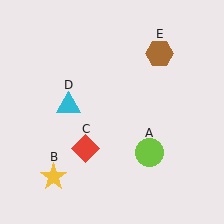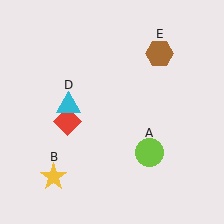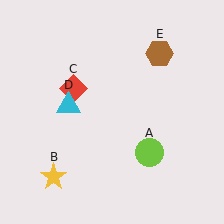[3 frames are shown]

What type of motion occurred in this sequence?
The red diamond (object C) rotated clockwise around the center of the scene.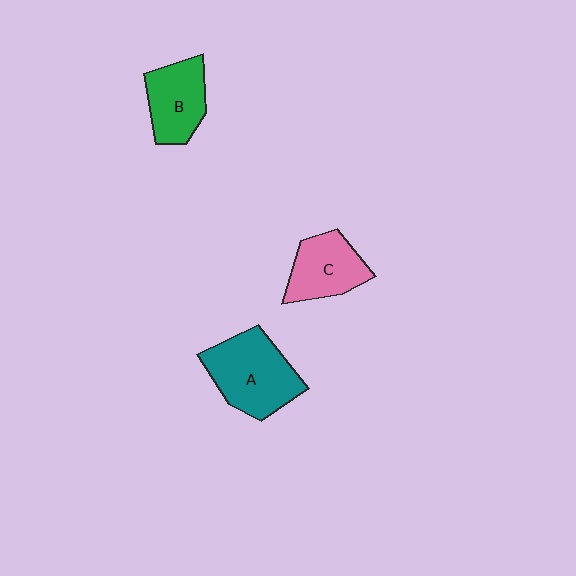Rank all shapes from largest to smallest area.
From largest to smallest: A (teal), C (pink), B (green).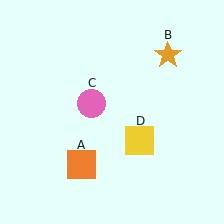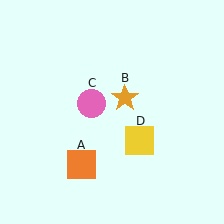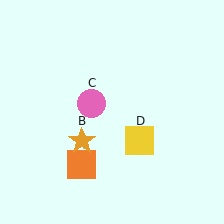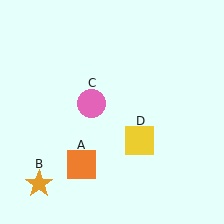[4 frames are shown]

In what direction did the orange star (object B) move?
The orange star (object B) moved down and to the left.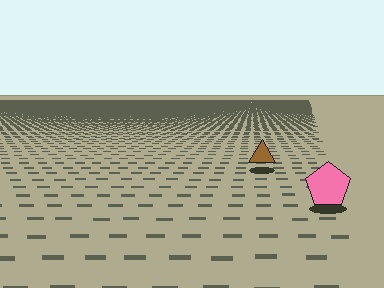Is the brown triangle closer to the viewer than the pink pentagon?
No. The pink pentagon is closer — you can tell from the texture gradient: the ground texture is coarser near it.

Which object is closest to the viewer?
The pink pentagon is closest. The texture marks near it are larger and more spread out.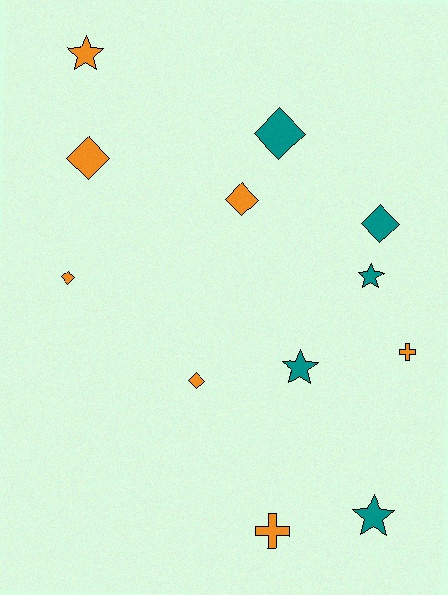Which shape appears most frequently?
Diamond, with 6 objects.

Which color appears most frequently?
Orange, with 7 objects.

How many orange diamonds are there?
There are 4 orange diamonds.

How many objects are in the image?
There are 12 objects.